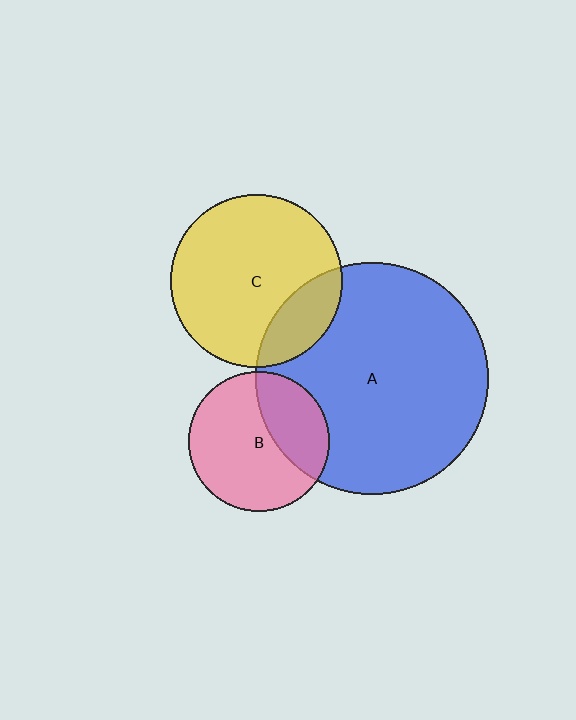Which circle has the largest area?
Circle A (blue).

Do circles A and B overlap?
Yes.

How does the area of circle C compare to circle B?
Approximately 1.5 times.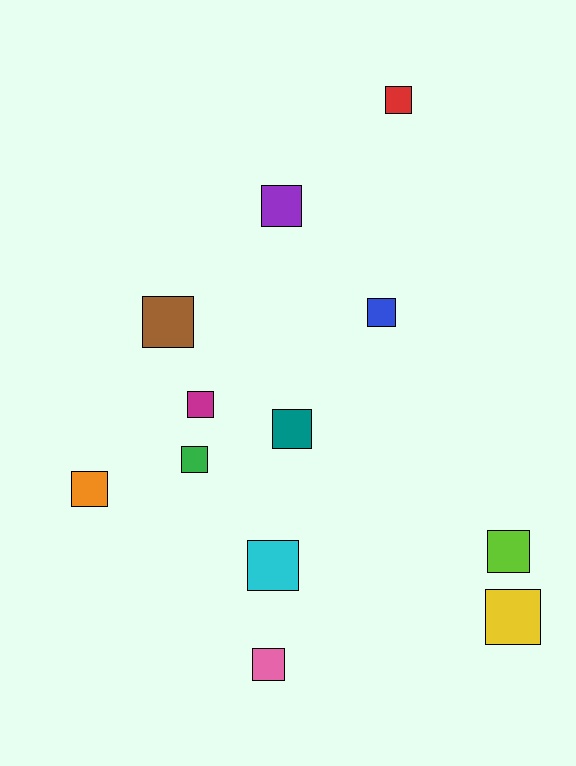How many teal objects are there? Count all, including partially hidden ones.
There is 1 teal object.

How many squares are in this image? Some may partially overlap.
There are 12 squares.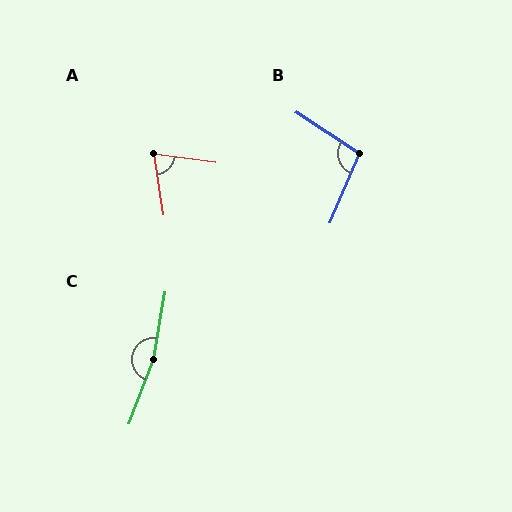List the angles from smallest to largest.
A (73°), B (100°), C (168°).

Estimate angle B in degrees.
Approximately 100 degrees.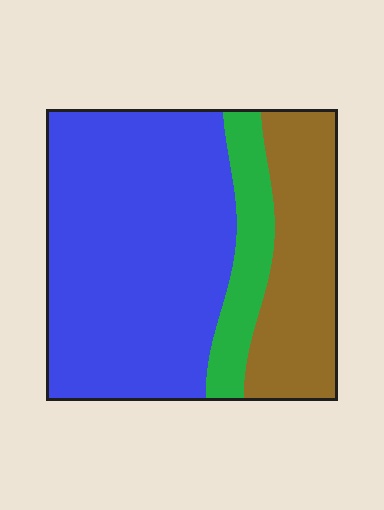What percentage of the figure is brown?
Brown covers 26% of the figure.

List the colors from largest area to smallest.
From largest to smallest: blue, brown, green.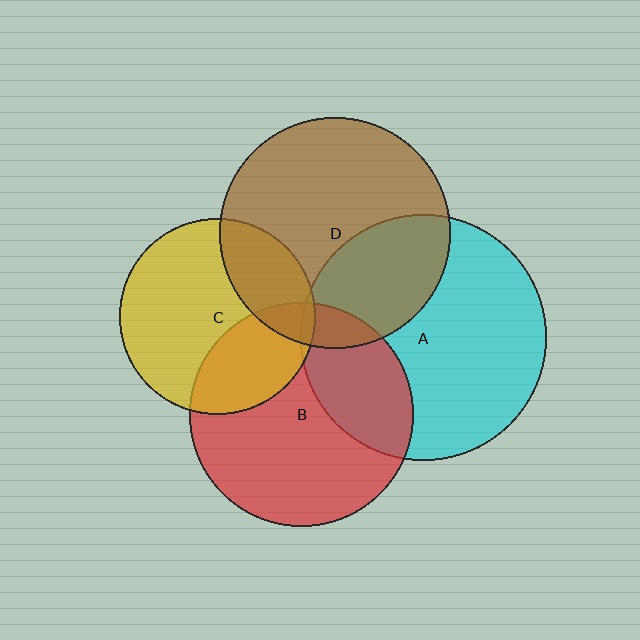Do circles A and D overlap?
Yes.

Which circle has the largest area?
Circle A (cyan).